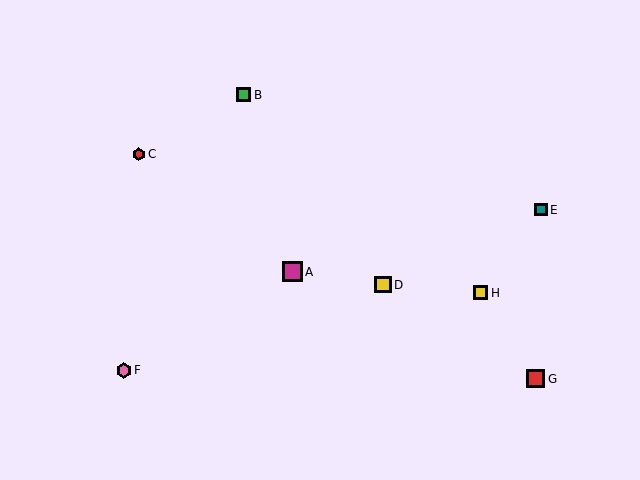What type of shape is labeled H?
Shape H is a yellow square.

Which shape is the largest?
The magenta square (labeled A) is the largest.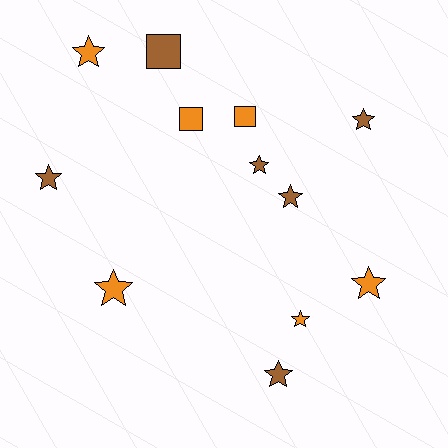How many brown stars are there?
There are 5 brown stars.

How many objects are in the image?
There are 12 objects.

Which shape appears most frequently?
Star, with 9 objects.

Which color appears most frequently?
Brown, with 6 objects.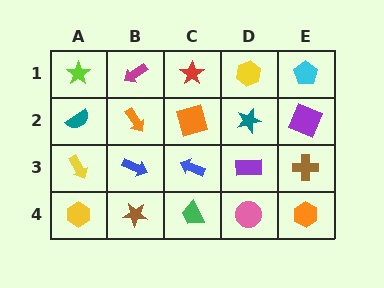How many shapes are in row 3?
5 shapes.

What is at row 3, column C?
A blue arrow.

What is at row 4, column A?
A yellow hexagon.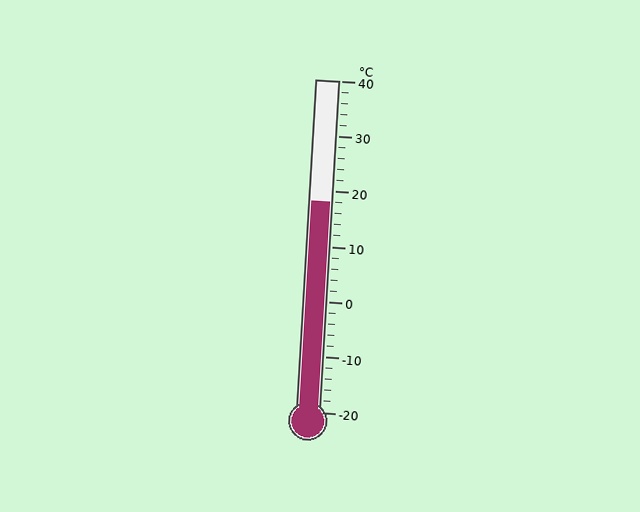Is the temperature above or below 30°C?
The temperature is below 30°C.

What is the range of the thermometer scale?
The thermometer scale ranges from -20°C to 40°C.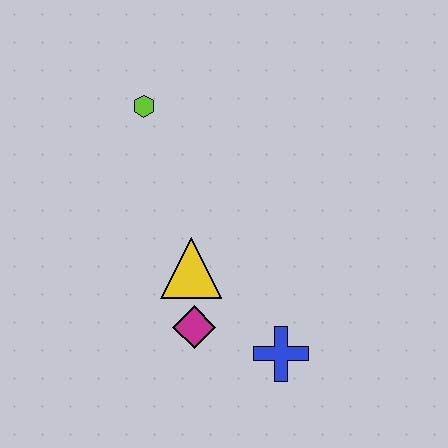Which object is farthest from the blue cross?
The lime hexagon is farthest from the blue cross.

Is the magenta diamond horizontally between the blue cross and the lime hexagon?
Yes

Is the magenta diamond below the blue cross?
No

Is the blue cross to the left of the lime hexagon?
No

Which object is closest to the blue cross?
The magenta diamond is closest to the blue cross.